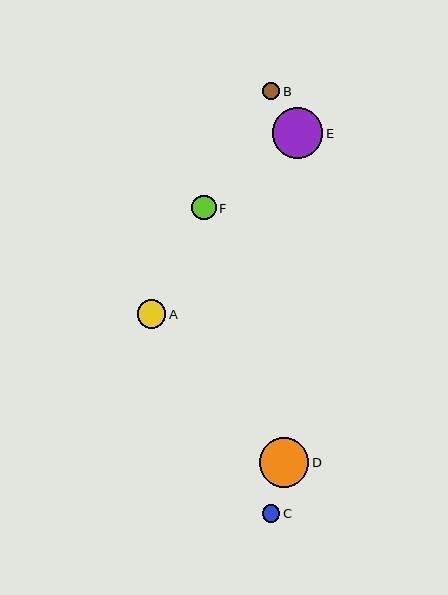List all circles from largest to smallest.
From largest to smallest: E, D, A, F, C, B.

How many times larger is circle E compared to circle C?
Circle E is approximately 2.9 times the size of circle C.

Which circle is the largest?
Circle E is the largest with a size of approximately 51 pixels.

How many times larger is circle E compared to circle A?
Circle E is approximately 1.8 times the size of circle A.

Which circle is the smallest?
Circle B is the smallest with a size of approximately 17 pixels.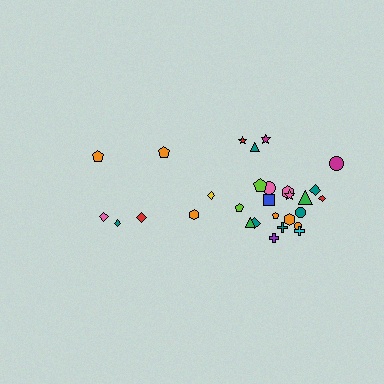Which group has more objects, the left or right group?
The right group.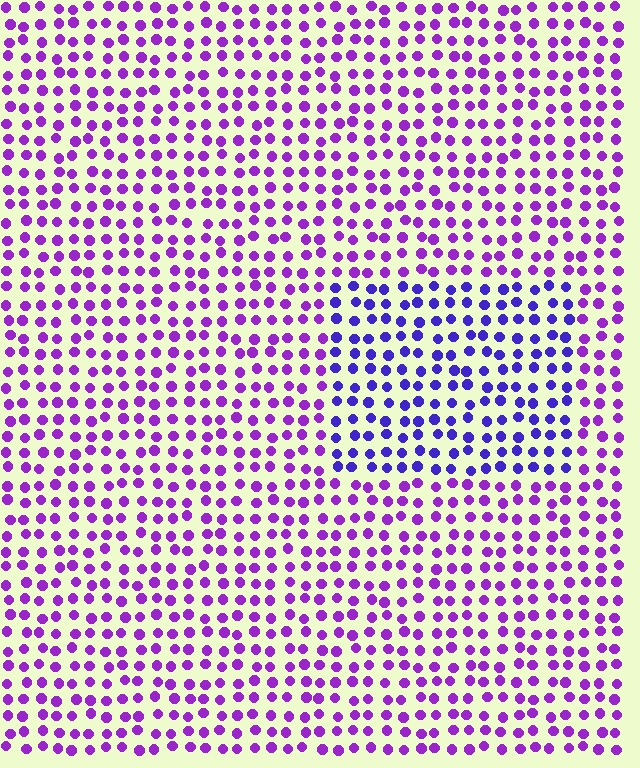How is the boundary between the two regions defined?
The boundary is defined purely by a slight shift in hue (about 32 degrees). Spacing, size, and orientation are identical on both sides.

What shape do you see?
I see a rectangle.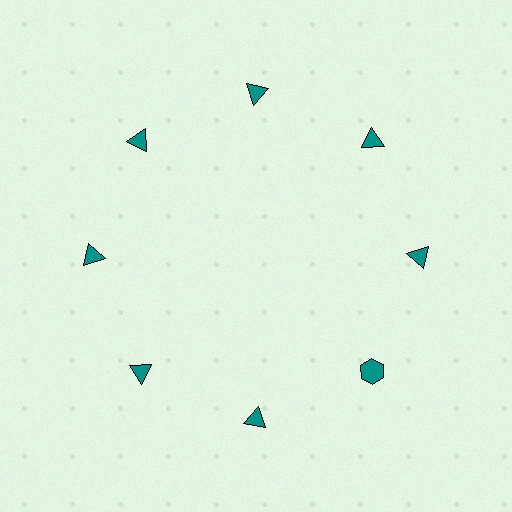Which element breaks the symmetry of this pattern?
The teal hexagon at roughly the 4 o'clock position breaks the symmetry. All other shapes are teal triangles.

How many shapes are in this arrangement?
There are 8 shapes arranged in a ring pattern.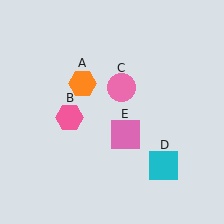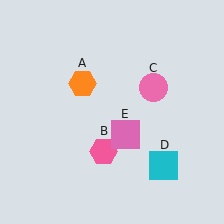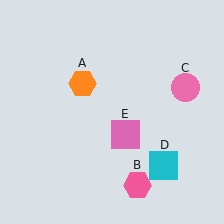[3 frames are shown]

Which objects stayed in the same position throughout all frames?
Orange hexagon (object A) and cyan square (object D) and pink square (object E) remained stationary.